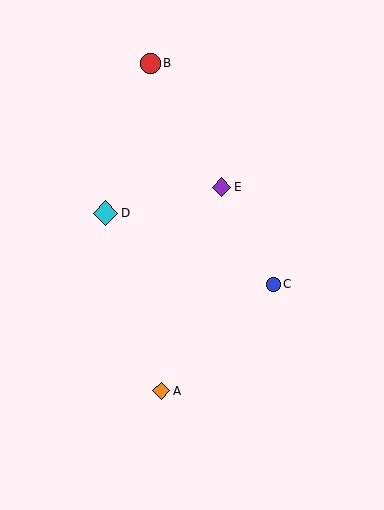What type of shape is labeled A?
Shape A is an orange diamond.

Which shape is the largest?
The cyan diamond (labeled D) is the largest.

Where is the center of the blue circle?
The center of the blue circle is at (274, 284).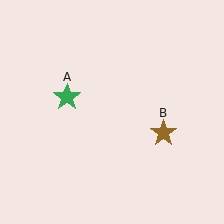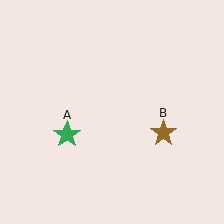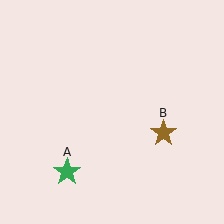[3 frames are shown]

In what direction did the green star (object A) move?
The green star (object A) moved down.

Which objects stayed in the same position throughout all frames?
Brown star (object B) remained stationary.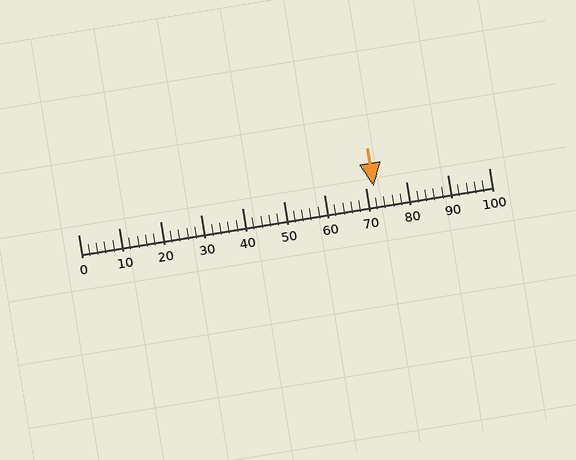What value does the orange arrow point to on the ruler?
The orange arrow points to approximately 72.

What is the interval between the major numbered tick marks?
The major tick marks are spaced 10 units apart.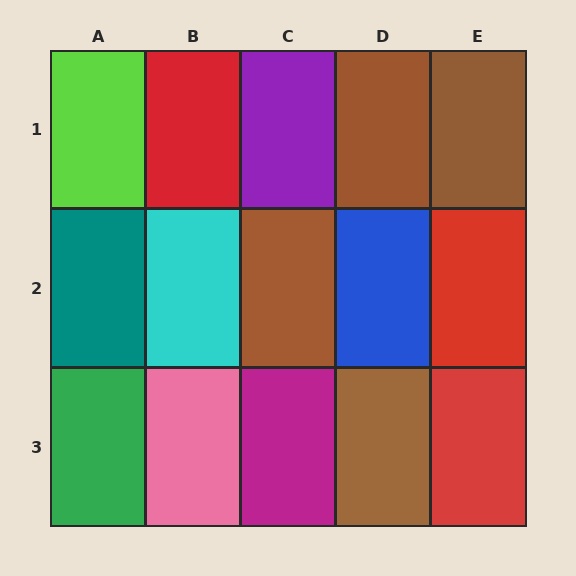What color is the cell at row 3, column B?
Pink.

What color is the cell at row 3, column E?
Red.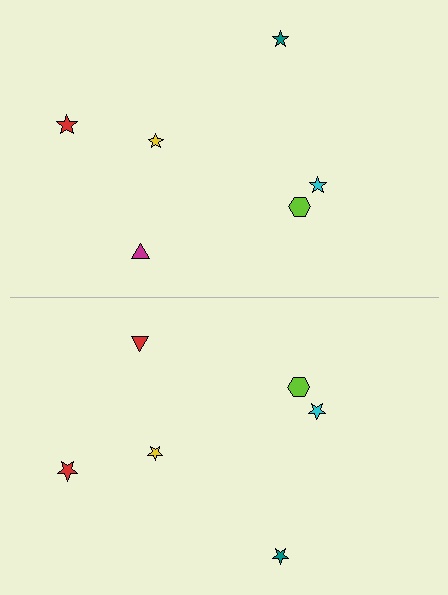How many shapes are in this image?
There are 12 shapes in this image.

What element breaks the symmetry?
The red triangle on the bottom side breaks the symmetry — its mirror counterpart is magenta.